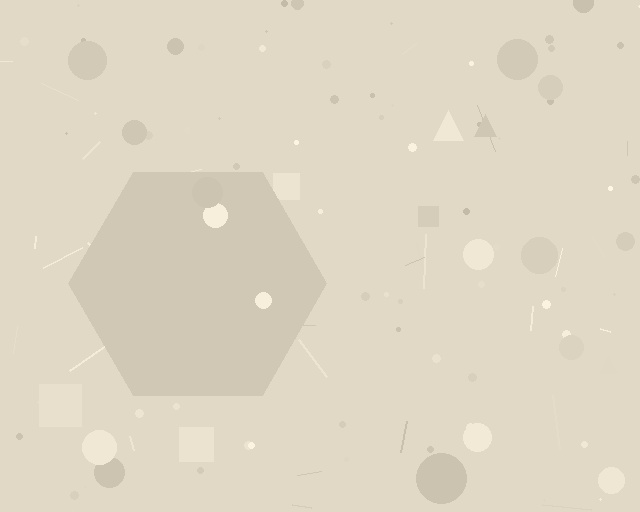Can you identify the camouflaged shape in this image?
The camouflaged shape is a hexagon.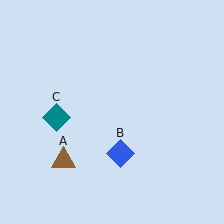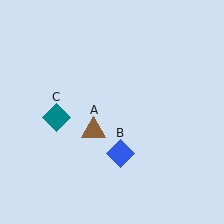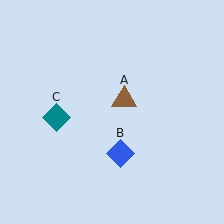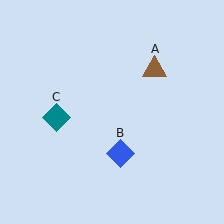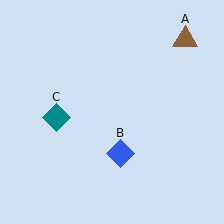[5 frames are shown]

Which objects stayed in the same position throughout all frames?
Blue diamond (object B) and teal diamond (object C) remained stationary.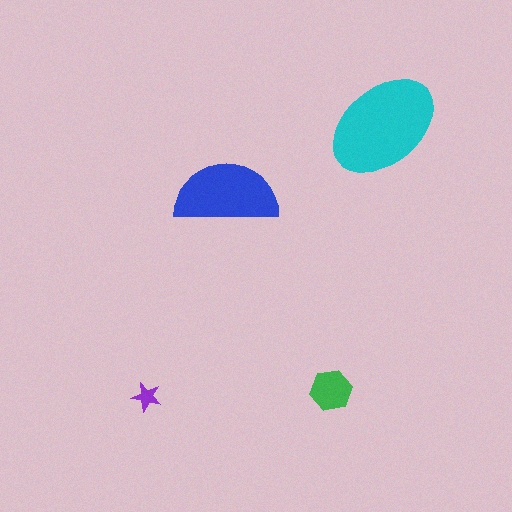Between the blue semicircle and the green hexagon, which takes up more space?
The blue semicircle.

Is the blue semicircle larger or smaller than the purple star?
Larger.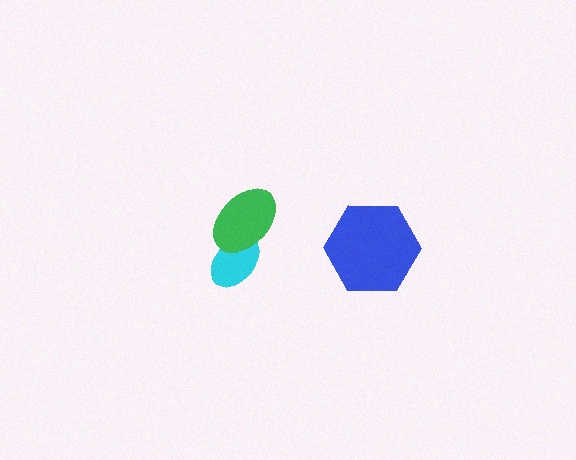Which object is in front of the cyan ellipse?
The green ellipse is in front of the cyan ellipse.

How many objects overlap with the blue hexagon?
0 objects overlap with the blue hexagon.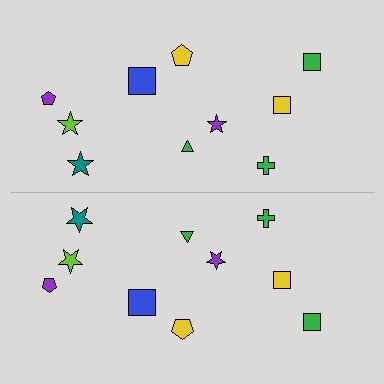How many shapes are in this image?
There are 20 shapes in this image.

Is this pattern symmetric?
Yes, this pattern has bilateral (reflection) symmetry.